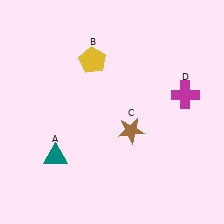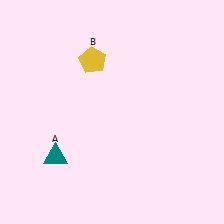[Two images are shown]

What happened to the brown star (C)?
The brown star (C) was removed in Image 2. It was in the bottom-right area of Image 1.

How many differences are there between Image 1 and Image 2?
There are 2 differences between the two images.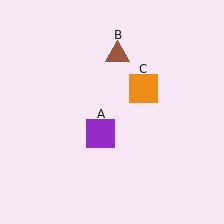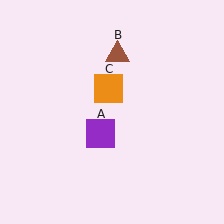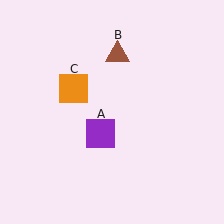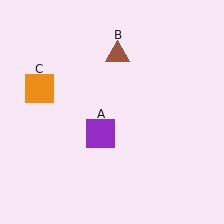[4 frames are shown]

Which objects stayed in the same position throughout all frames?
Purple square (object A) and brown triangle (object B) remained stationary.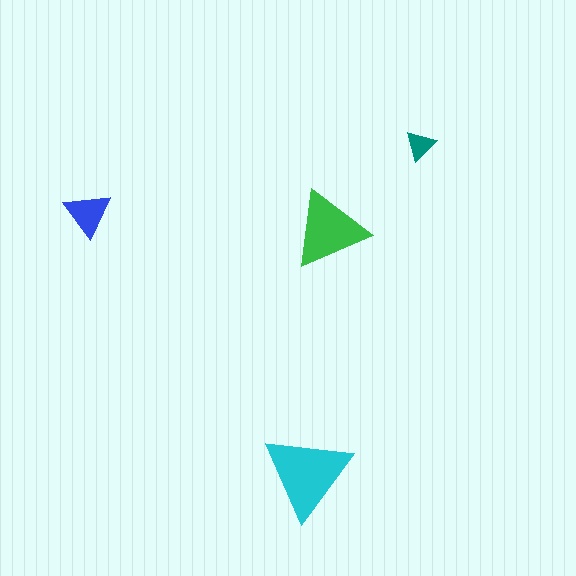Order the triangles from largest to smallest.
the cyan one, the green one, the blue one, the teal one.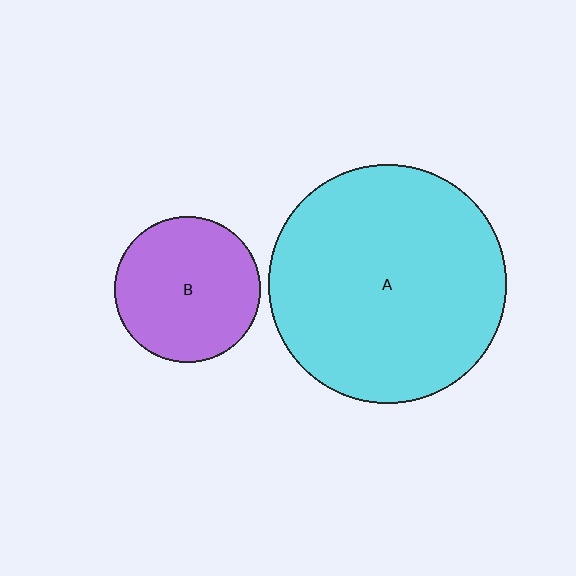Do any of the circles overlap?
No, none of the circles overlap.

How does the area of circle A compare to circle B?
Approximately 2.7 times.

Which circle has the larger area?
Circle A (cyan).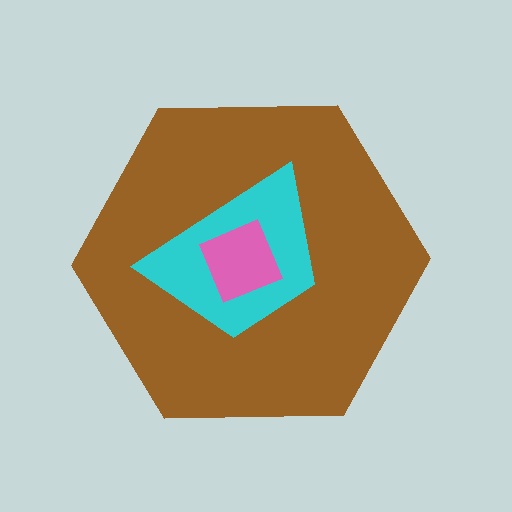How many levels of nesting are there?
3.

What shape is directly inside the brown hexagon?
The cyan trapezoid.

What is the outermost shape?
The brown hexagon.